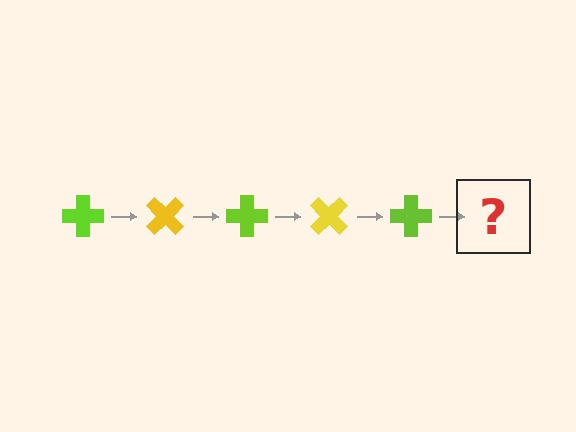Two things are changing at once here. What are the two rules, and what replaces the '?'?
The two rules are that it rotates 45 degrees each step and the color cycles through lime and yellow. The '?' should be a yellow cross, rotated 225 degrees from the start.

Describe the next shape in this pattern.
It should be a yellow cross, rotated 225 degrees from the start.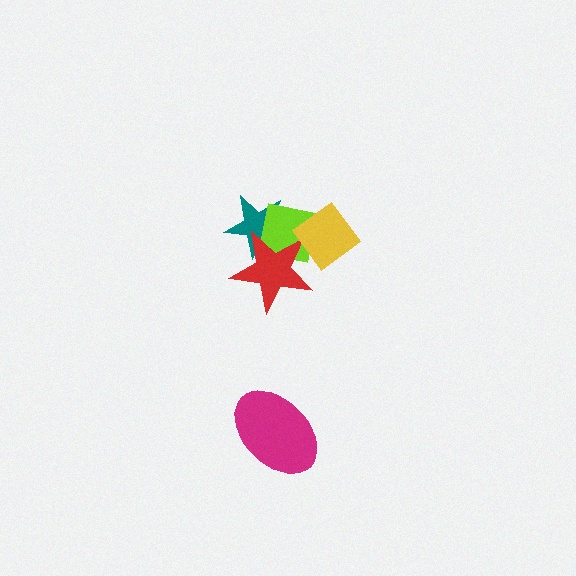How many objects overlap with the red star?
3 objects overlap with the red star.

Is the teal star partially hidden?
Yes, it is partially covered by another shape.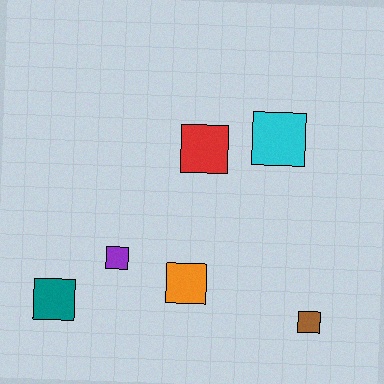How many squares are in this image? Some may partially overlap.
There are 6 squares.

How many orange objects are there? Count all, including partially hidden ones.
There is 1 orange object.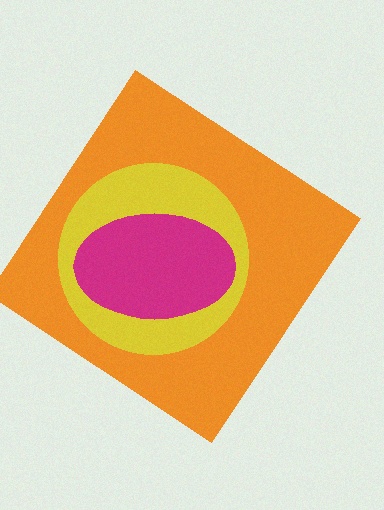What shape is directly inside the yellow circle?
The magenta ellipse.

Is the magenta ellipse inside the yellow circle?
Yes.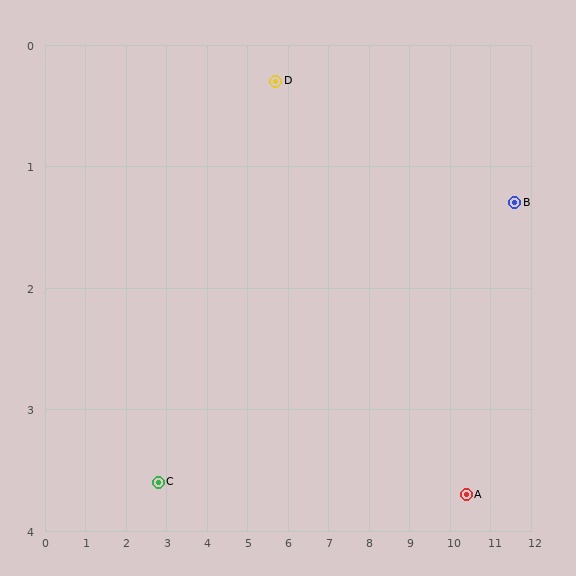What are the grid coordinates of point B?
Point B is at approximately (11.6, 1.3).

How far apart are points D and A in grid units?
Points D and A are about 5.8 grid units apart.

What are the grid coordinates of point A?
Point A is at approximately (10.4, 3.7).